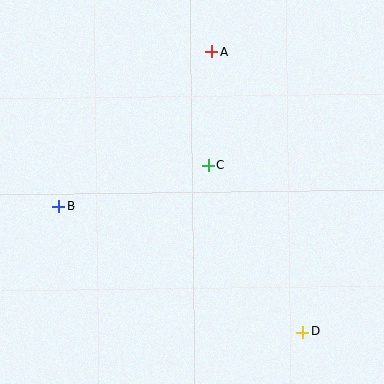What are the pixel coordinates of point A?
Point A is at (212, 52).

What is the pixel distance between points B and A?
The distance between B and A is 217 pixels.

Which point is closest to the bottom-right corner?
Point D is closest to the bottom-right corner.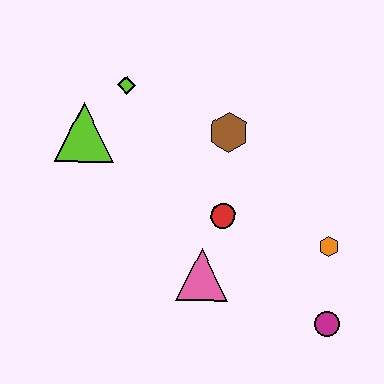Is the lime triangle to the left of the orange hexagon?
Yes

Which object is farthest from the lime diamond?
The magenta circle is farthest from the lime diamond.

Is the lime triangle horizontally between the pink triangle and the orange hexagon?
No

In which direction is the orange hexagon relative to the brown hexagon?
The orange hexagon is below the brown hexagon.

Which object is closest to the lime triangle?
The lime diamond is closest to the lime triangle.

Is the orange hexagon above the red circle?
No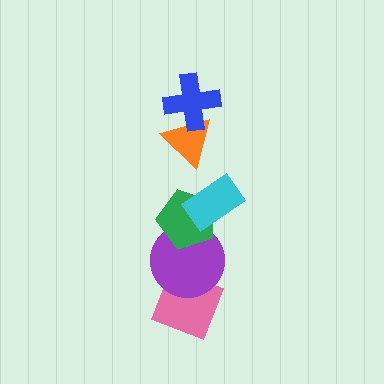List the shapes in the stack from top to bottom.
From top to bottom: the blue cross, the orange triangle, the cyan rectangle, the green pentagon, the purple circle, the pink diamond.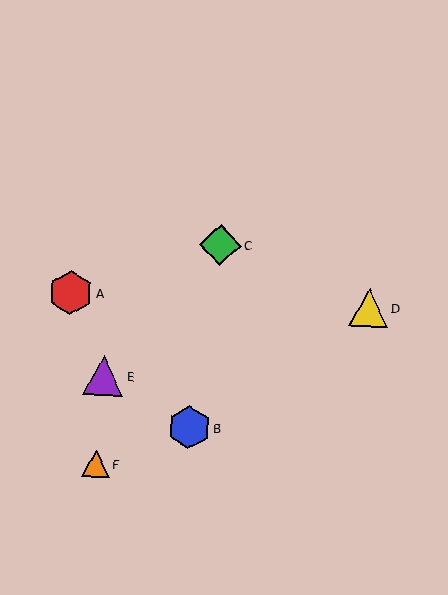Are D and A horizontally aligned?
Yes, both are at y≈308.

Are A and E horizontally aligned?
No, A is at y≈292 and E is at y≈376.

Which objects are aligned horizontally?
Objects A, D are aligned horizontally.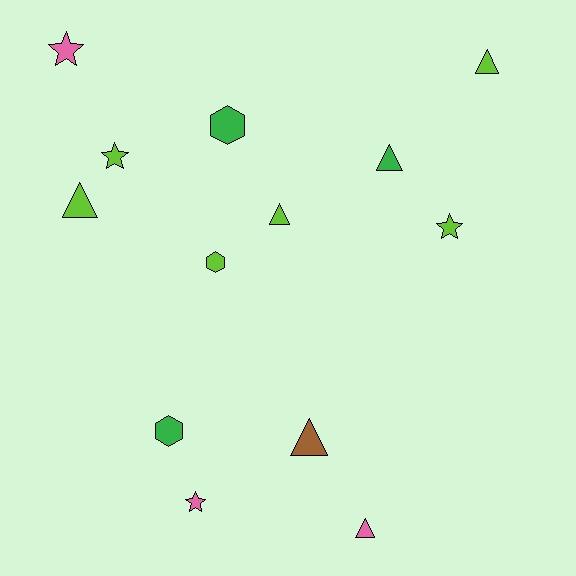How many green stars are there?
There are no green stars.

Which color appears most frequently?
Lime, with 6 objects.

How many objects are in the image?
There are 13 objects.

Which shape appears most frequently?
Triangle, with 6 objects.